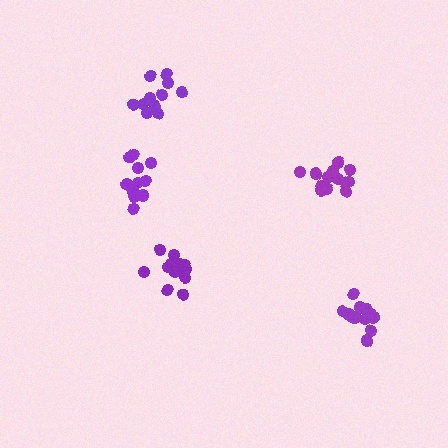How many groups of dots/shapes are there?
There are 5 groups.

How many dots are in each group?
Group 1: 13 dots, Group 2: 13 dots, Group 3: 11 dots, Group 4: 12 dots, Group 5: 14 dots (63 total).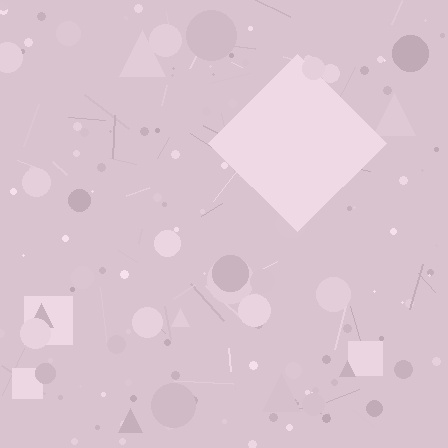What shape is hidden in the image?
A diamond is hidden in the image.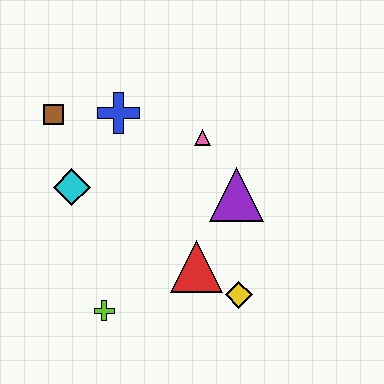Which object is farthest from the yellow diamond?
The brown square is farthest from the yellow diamond.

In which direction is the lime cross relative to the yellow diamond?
The lime cross is to the left of the yellow diamond.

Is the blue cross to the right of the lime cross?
Yes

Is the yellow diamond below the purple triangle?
Yes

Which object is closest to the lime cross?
The red triangle is closest to the lime cross.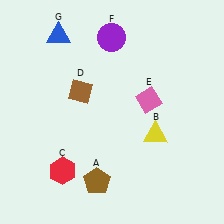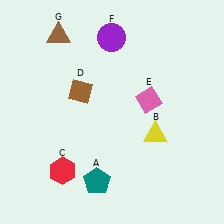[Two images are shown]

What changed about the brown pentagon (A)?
In Image 1, A is brown. In Image 2, it changed to teal.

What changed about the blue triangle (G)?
In Image 1, G is blue. In Image 2, it changed to brown.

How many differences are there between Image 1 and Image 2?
There are 2 differences between the two images.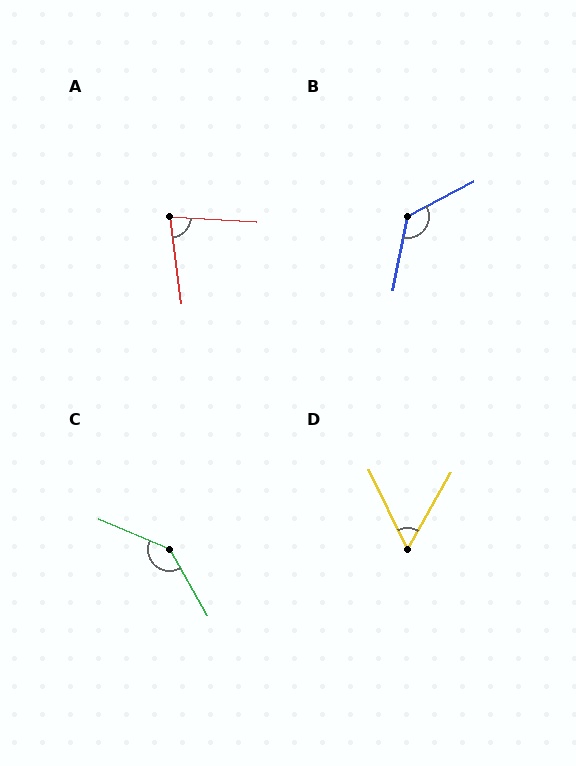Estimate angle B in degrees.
Approximately 129 degrees.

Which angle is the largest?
C, at approximately 143 degrees.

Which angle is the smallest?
D, at approximately 55 degrees.